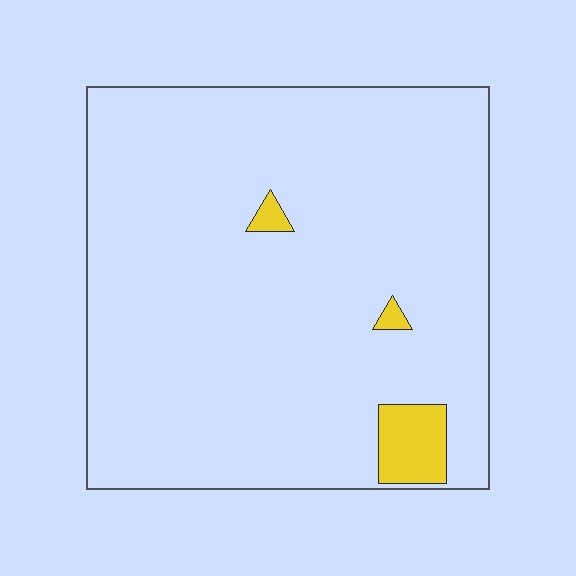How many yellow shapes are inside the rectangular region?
3.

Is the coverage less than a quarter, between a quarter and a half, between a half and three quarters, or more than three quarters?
Less than a quarter.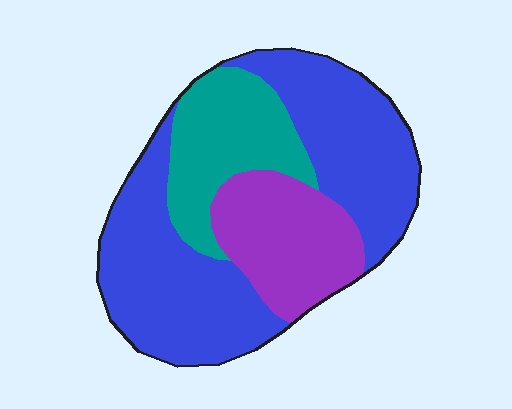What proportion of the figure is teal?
Teal covers 21% of the figure.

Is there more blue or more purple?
Blue.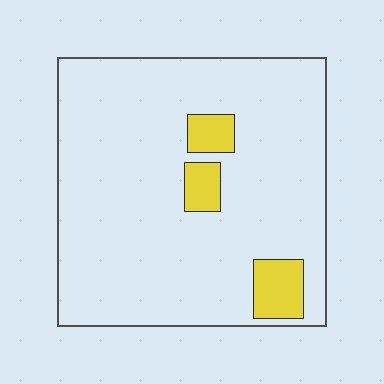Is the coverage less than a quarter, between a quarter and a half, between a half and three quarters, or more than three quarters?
Less than a quarter.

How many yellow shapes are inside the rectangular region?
3.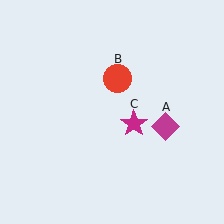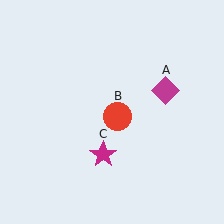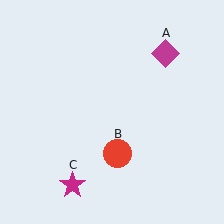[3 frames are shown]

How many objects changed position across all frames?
3 objects changed position: magenta diamond (object A), red circle (object B), magenta star (object C).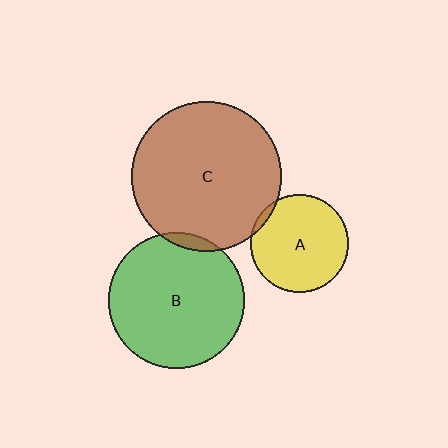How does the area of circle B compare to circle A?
Approximately 1.9 times.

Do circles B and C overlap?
Yes.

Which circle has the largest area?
Circle C (brown).